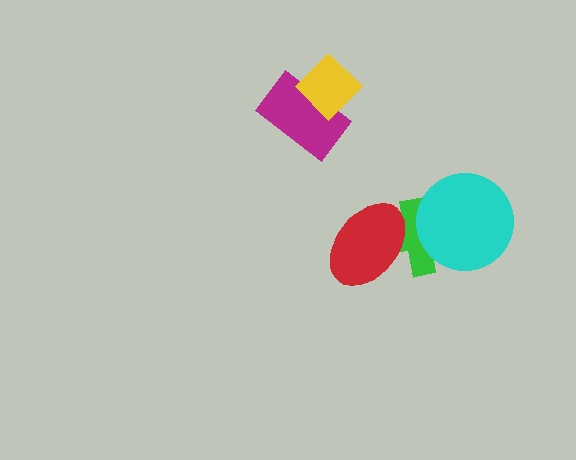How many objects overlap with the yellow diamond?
1 object overlaps with the yellow diamond.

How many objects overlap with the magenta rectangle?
1 object overlaps with the magenta rectangle.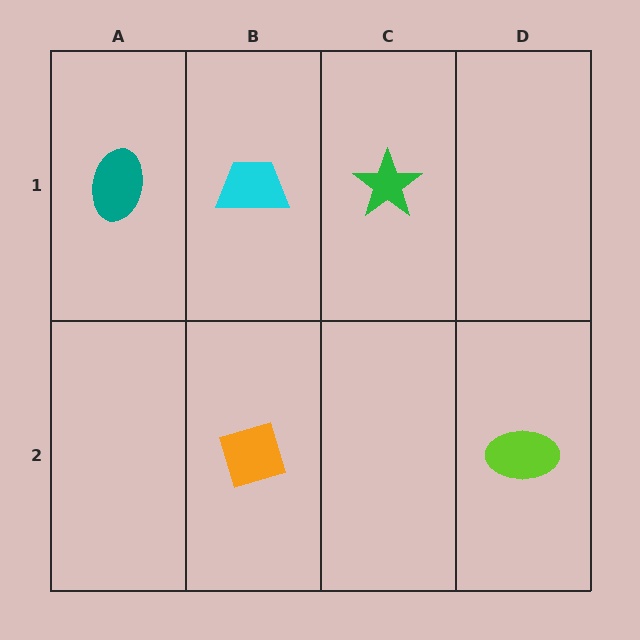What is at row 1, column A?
A teal ellipse.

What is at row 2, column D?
A lime ellipse.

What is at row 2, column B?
An orange diamond.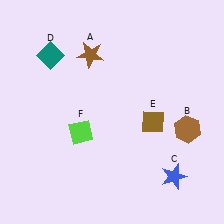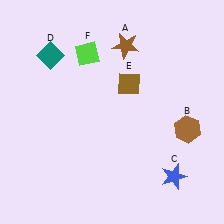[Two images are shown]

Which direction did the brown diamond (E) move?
The brown diamond (E) moved up.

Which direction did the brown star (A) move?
The brown star (A) moved right.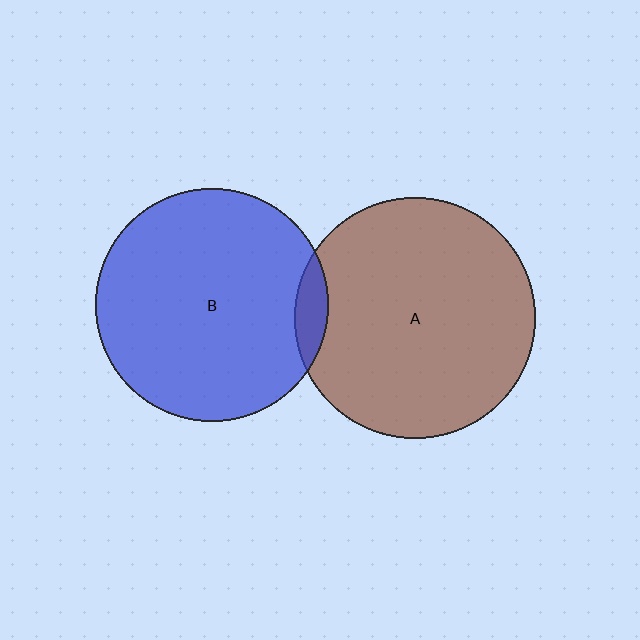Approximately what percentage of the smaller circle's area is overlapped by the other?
Approximately 5%.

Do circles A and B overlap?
Yes.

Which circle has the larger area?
Circle A (brown).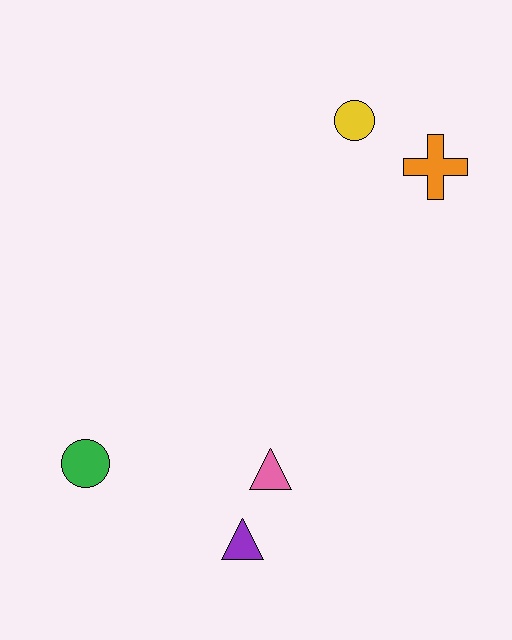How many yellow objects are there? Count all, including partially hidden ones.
There is 1 yellow object.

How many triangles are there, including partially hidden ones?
There are 2 triangles.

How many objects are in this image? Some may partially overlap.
There are 5 objects.